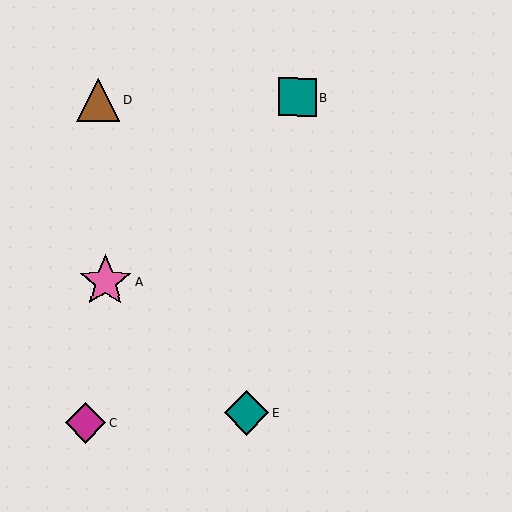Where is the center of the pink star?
The center of the pink star is at (105, 281).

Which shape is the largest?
The pink star (labeled A) is the largest.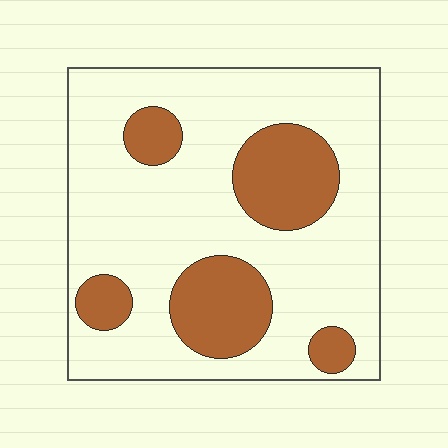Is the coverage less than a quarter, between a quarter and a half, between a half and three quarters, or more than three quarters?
Between a quarter and a half.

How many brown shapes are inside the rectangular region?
5.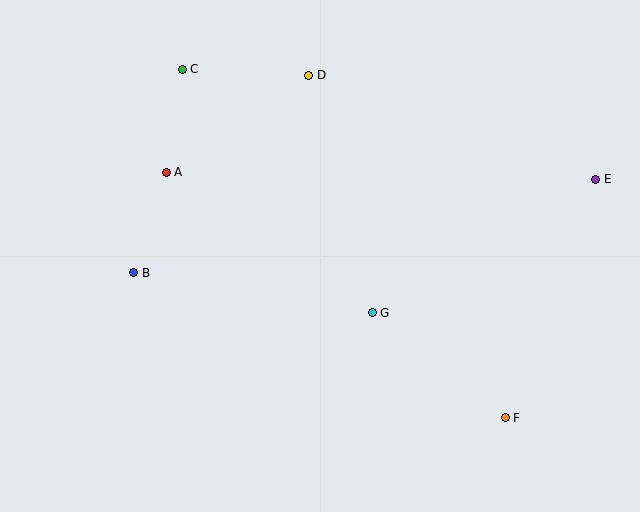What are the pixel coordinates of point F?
Point F is at (505, 418).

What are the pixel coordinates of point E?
Point E is at (596, 179).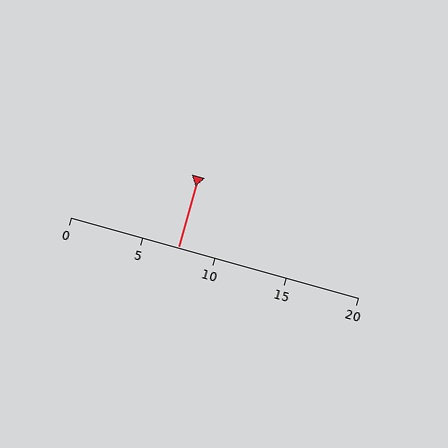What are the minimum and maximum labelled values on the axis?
The axis runs from 0 to 20.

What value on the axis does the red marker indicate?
The marker indicates approximately 7.5.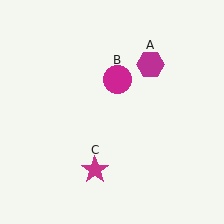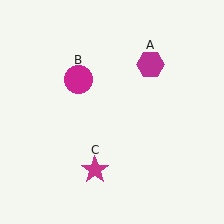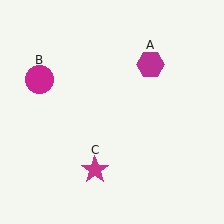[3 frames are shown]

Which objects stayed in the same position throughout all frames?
Magenta hexagon (object A) and magenta star (object C) remained stationary.